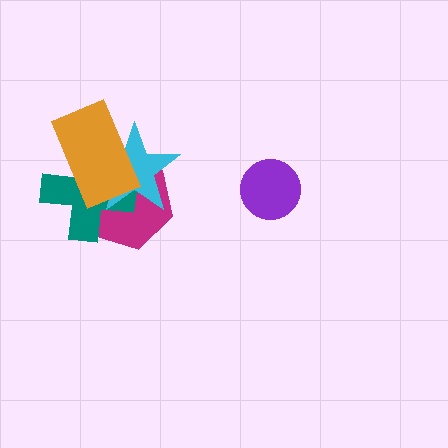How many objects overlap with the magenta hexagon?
3 objects overlap with the magenta hexagon.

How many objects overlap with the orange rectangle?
3 objects overlap with the orange rectangle.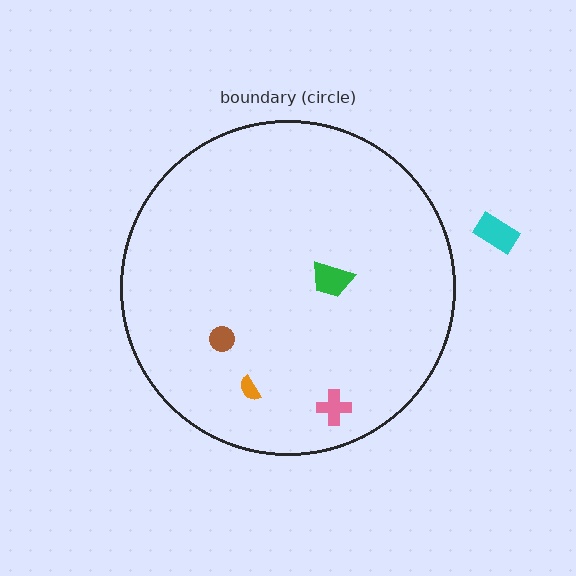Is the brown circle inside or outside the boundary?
Inside.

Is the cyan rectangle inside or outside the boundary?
Outside.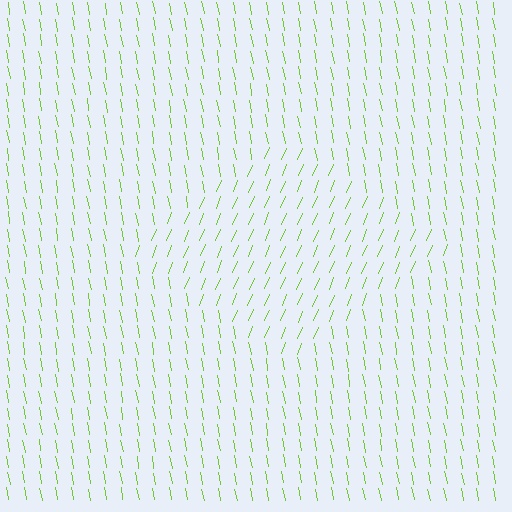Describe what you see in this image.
The image is filled with small lime line segments. A diamond region in the image has lines oriented differently from the surrounding lines, creating a visible texture boundary.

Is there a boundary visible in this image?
Yes, there is a texture boundary formed by a change in line orientation.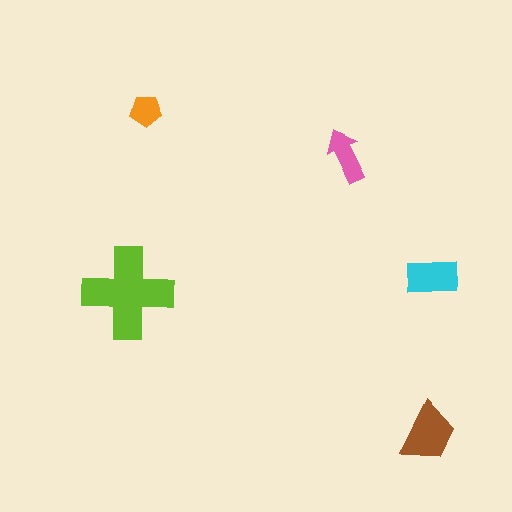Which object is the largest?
The lime cross.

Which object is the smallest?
The orange pentagon.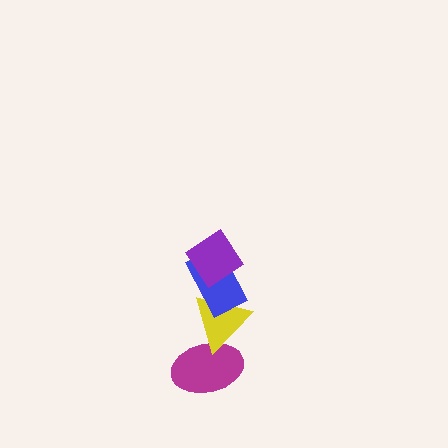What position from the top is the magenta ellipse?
The magenta ellipse is 4th from the top.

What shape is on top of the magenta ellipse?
The yellow triangle is on top of the magenta ellipse.